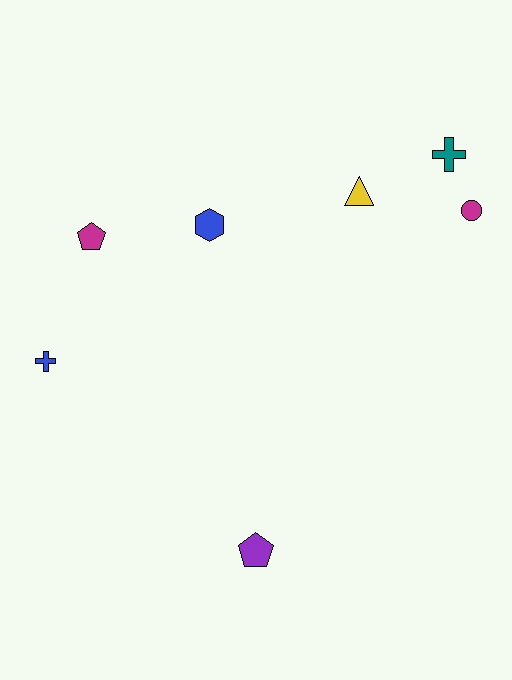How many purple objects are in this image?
There is 1 purple object.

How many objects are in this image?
There are 7 objects.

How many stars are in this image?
There are no stars.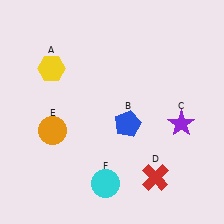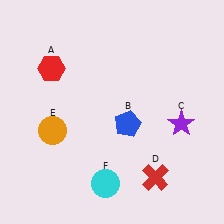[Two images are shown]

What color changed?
The hexagon (A) changed from yellow in Image 1 to red in Image 2.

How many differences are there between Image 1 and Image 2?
There is 1 difference between the two images.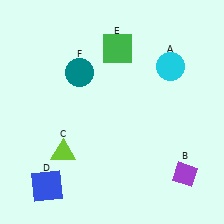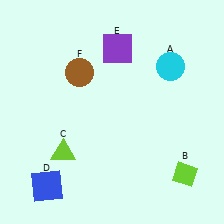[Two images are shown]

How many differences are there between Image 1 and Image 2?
There are 3 differences between the two images.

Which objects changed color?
B changed from purple to lime. E changed from green to purple. F changed from teal to brown.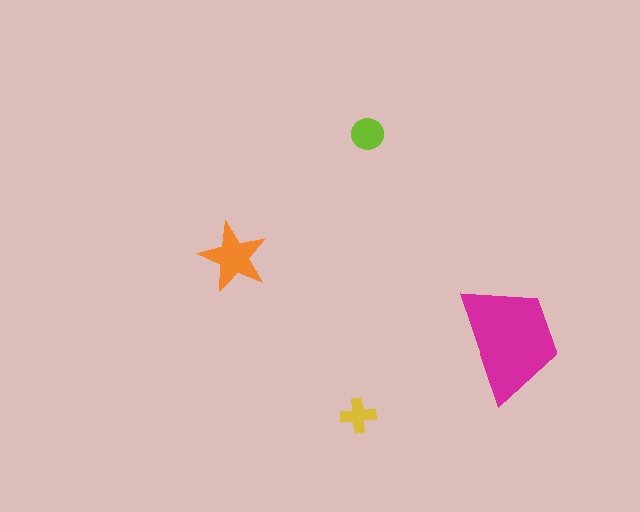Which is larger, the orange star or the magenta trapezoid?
The magenta trapezoid.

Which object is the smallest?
The yellow cross.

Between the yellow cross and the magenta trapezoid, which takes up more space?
The magenta trapezoid.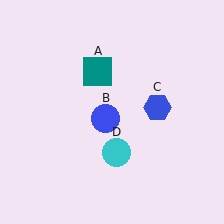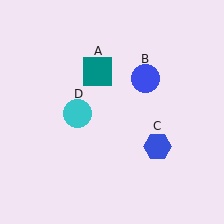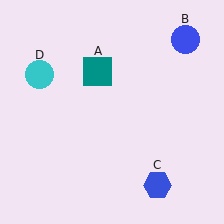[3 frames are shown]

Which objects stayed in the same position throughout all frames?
Teal square (object A) remained stationary.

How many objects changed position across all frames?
3 objects changed position: blue circle (object B), blue hexagon (object C), cyan circle (object D).